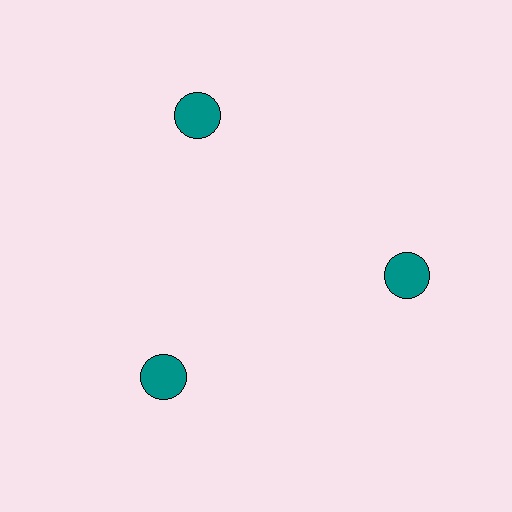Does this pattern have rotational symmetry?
Yes, this pattern has 3-fold rotational symmetry. It looks the same after rotating 120 degrees around the center.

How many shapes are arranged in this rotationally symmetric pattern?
There are 3 shapes, arranged in 3 groups of 1.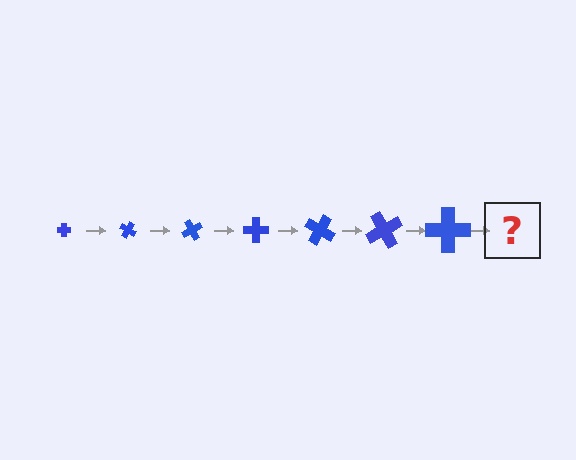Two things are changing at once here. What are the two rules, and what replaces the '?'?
The two rules are that the cross grows larger each step and it rotates 30 degrees each step. The '?' should be a cross, larger than the previous one and rotated 210 degrees from the start.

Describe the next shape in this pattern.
It should be a cross, larger than the previous one and rotated 210 degrees from the start.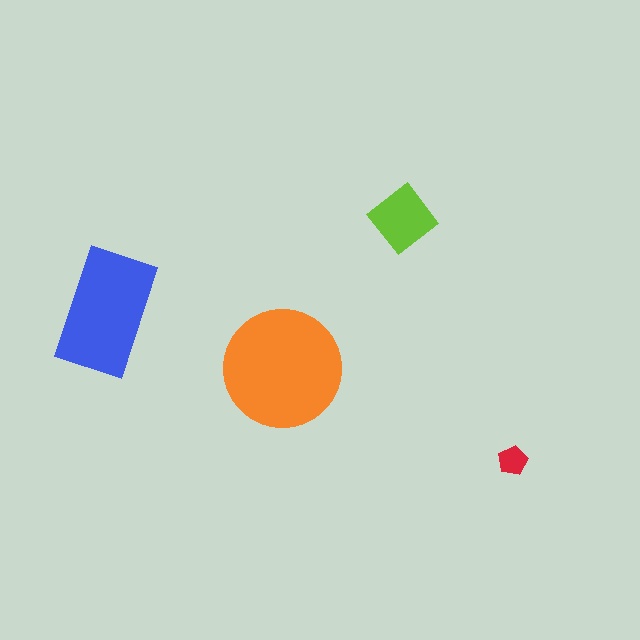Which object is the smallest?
The red pentagon.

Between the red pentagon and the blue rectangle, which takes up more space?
The blue rectangle.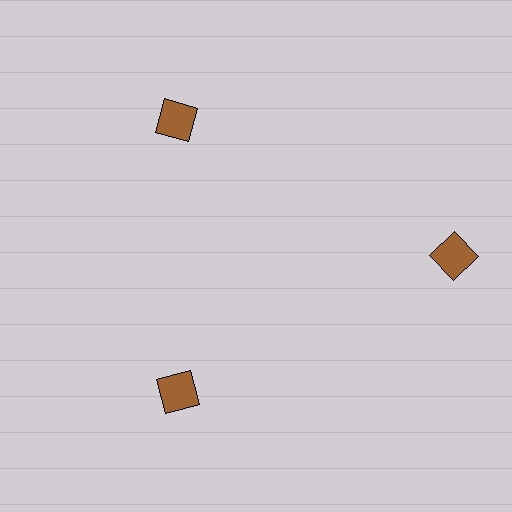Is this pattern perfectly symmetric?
No. The 3 brown squares are arranged in a ring, but one element near the 3 o'clock position is pushed outward from the center, breaking the 3-fold rotational symmetry.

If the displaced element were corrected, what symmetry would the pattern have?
It would have 3-fold rotational symmetry — the pattern would map onto itself every 120 degrees.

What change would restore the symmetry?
The symmetry would be restored by moving it inward, back onto the ring so that all 3 squares sit at equal angles and equal distance from the center.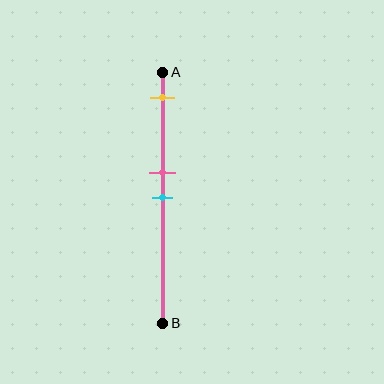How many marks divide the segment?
There are 3 marks dividing the segment.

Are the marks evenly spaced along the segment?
No, the marks are not evenly spaced.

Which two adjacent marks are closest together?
The pink and cyan marks are the closest adjacent pair.